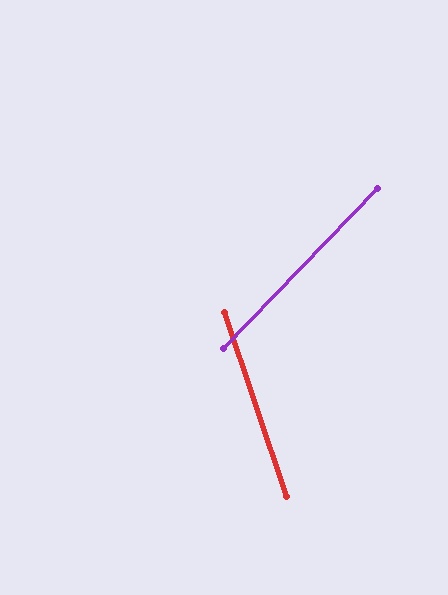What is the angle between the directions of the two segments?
Approximately 62 degrees.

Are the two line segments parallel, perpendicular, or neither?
Neither parallel nor perpendicular — they differ by about 62°.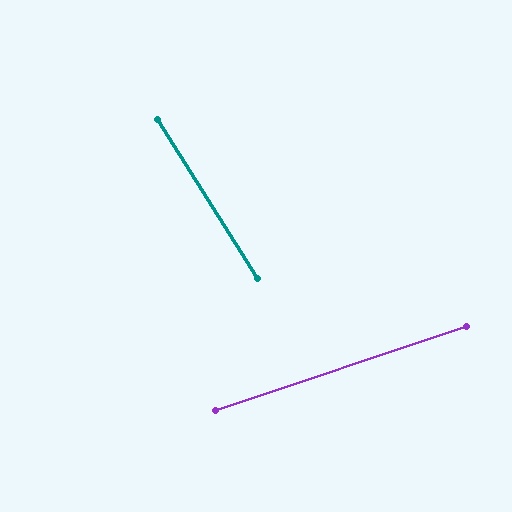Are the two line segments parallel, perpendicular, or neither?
Neither parallel nor perpendicular — they differ by about 76°.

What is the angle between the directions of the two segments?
Approximately 76 degrees.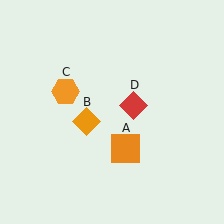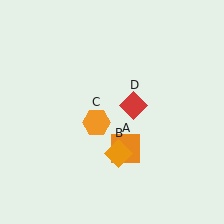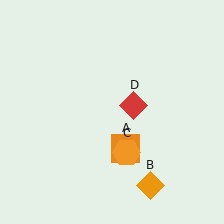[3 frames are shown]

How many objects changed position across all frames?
2 objects changed position: orange diamond (object B), orange hexagon (object C).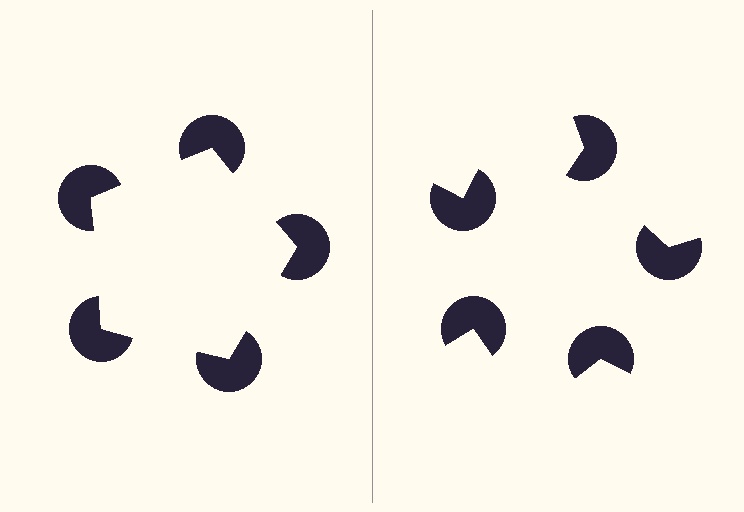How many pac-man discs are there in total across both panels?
10 — 5 on each side.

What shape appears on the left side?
An illusory pentagon.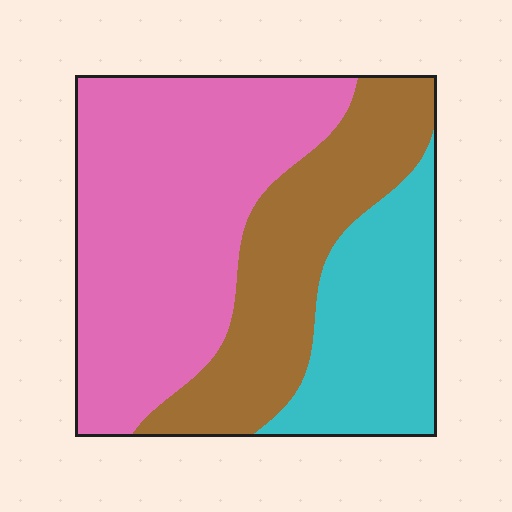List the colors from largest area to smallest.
From largest to smallest: pink, brown, cyan.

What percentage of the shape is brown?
Brown covers roughly 30% of the shape.